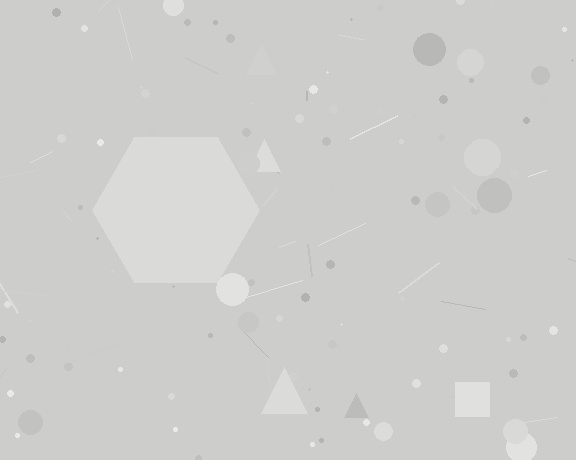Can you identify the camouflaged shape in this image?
The camouflaged shape is a hexagon.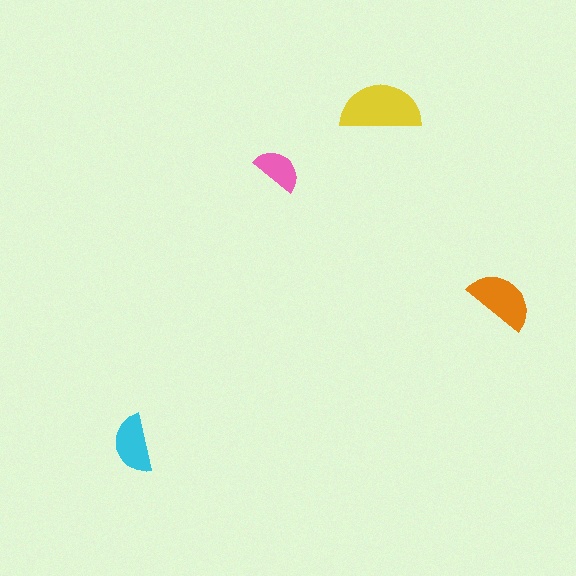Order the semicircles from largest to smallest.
the yellow one, the orange one, the cyan one, the pink one.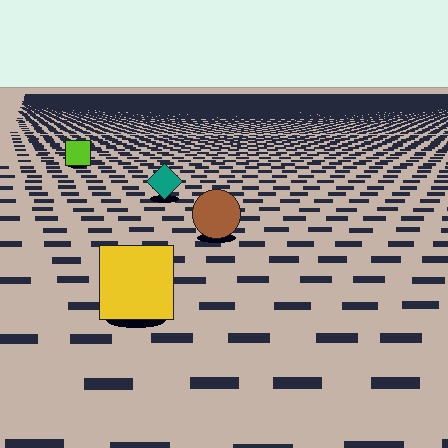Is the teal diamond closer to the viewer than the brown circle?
No. The brown circle is closer — you can tell from the texture gradient: the ground texture is coarser near it.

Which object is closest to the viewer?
The yellow square is closest. The texture marks near it are larger and more spread out.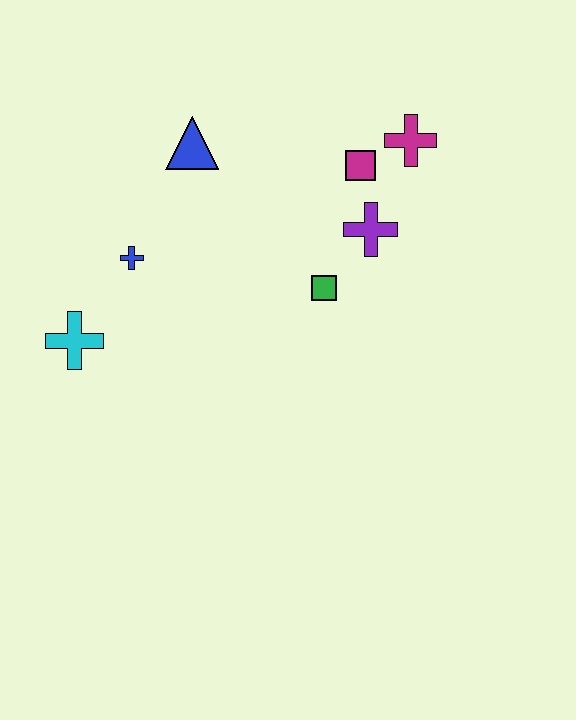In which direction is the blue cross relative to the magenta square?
The blue cross is to the left of the magenta square.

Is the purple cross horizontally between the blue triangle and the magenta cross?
Yes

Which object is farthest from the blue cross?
The magenta cross is farthest from the blue cross.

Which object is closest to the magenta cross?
The magenta square is closest to the magenta cross.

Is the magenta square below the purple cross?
No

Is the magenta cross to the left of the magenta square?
No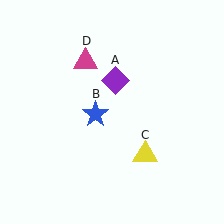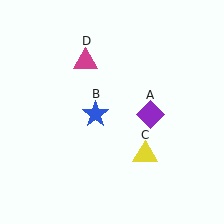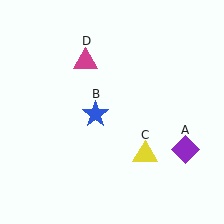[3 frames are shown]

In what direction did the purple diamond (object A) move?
The purple diamond (object A) moved down and to the right.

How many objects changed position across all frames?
1 object changed position: purple diamond (object A).